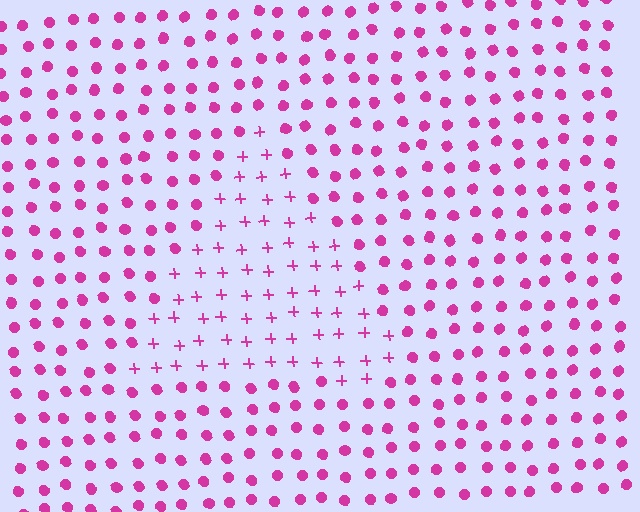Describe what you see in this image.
The image is filled with small magenta elements arranged in a uniform grid. A triangle-shaped region contains plus signs, while the surrounding area contains circles. The boundary is defined purely by the change in element shape.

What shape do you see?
I see a triangle.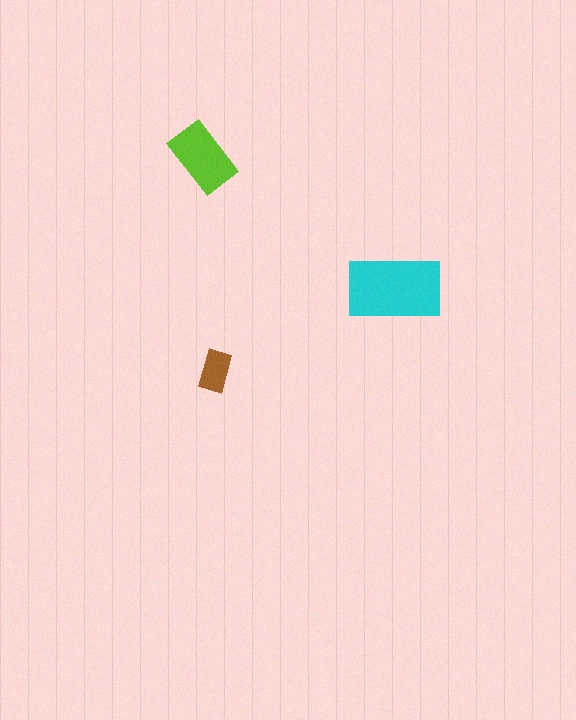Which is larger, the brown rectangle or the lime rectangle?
The lime one.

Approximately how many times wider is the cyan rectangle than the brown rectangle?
About 2.5 times wider.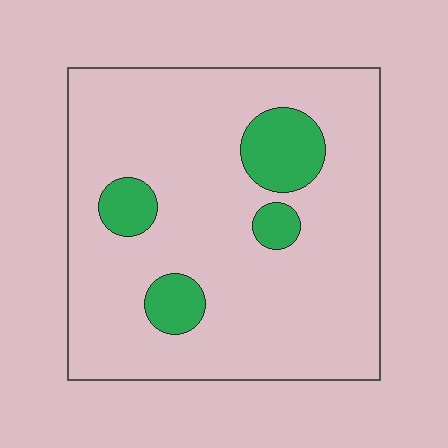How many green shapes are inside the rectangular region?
4.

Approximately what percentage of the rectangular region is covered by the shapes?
Approximately 15%.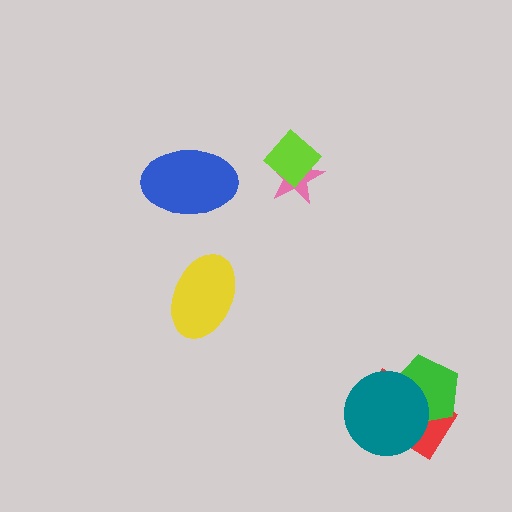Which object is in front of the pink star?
The lime diamond is in front of the pink star.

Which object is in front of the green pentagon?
The teal circle is in front of the green pentagon.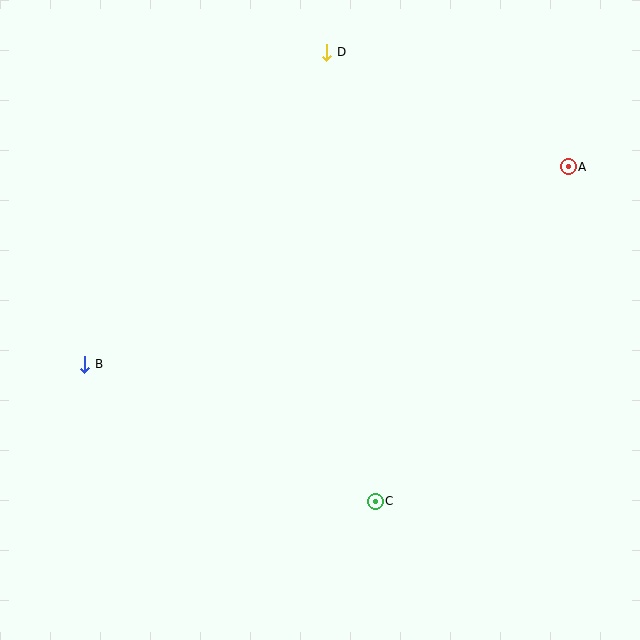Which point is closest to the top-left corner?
Point D is closest to the top-left corner.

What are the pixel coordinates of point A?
Point A is at (568, 167).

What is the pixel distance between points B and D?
The distance between B and D is 395 pixels.